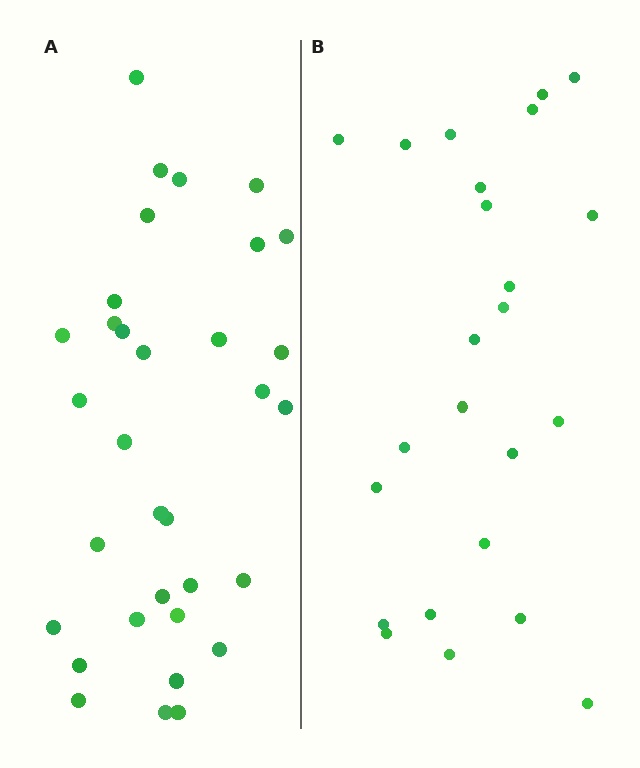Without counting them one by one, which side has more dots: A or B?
Region A (the left region) has more dots.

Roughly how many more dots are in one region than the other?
Region A has roughly 8 or so more dots than region B.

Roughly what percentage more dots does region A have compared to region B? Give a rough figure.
About 40% more.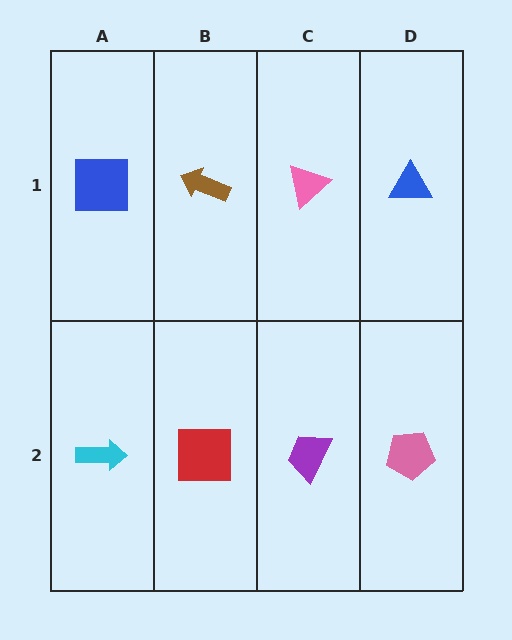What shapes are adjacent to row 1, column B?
A red square (row 2, column B), a blue square (row 1, column A), a pink triangle (row 1, column C).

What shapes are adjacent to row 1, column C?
A purple trapezoid (row 2, column C), a brown arrow (row 1, column B), a blue triangle (row 1, column D).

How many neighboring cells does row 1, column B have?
3.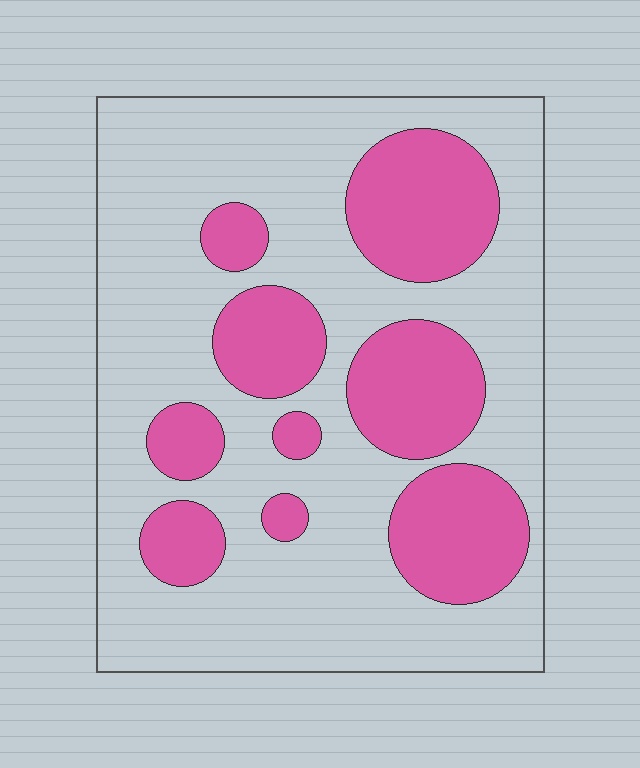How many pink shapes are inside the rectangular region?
9.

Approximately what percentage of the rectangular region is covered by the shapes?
Approximately 30%.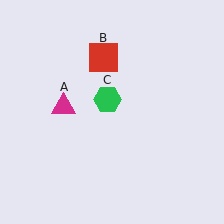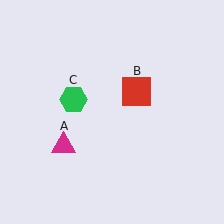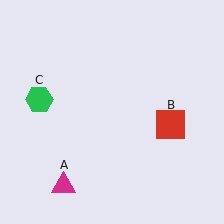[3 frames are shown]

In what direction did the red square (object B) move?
The red square (object B) moved down and to the right.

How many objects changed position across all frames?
3 objects changed position: magenta triangle (object A), red square (object B), green hexagon (object C).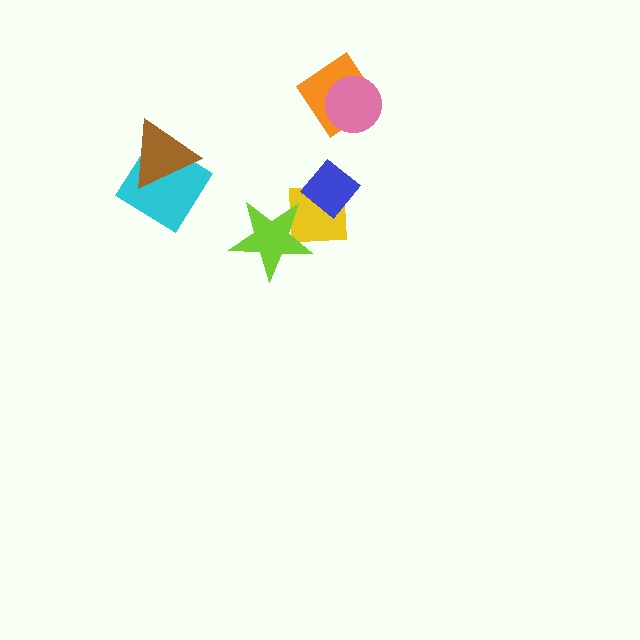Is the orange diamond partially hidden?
Yes, it is partially covered by another shape.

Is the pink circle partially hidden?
No, no other shape covers it.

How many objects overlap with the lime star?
1 object overlaps with the lime star.